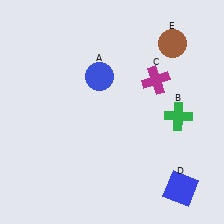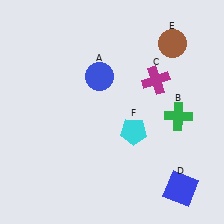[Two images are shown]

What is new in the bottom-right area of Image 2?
A cyan pentagon (F) was added in the bottom-right area of Image 2.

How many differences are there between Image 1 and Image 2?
There is 1 difference between the two images.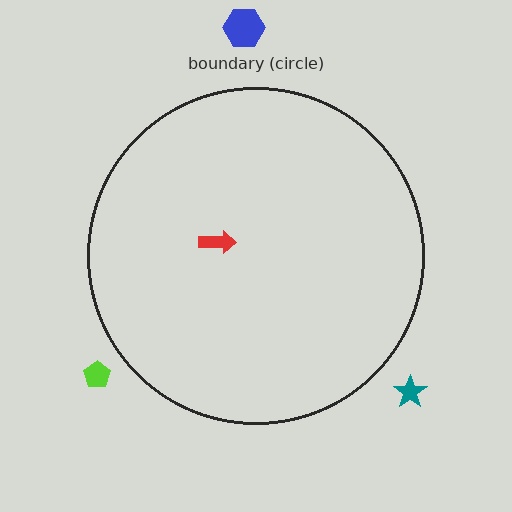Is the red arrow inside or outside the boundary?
Inside.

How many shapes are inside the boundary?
1 inside, 3 outside.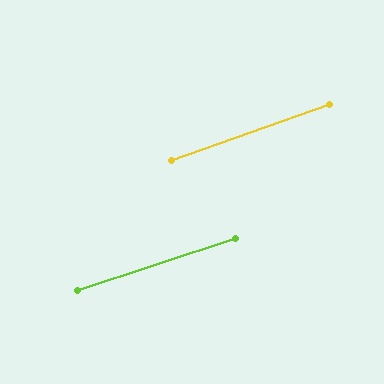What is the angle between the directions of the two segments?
Approximately 1 degree.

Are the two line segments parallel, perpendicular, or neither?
Parallel — their directions differ by only 1.3°.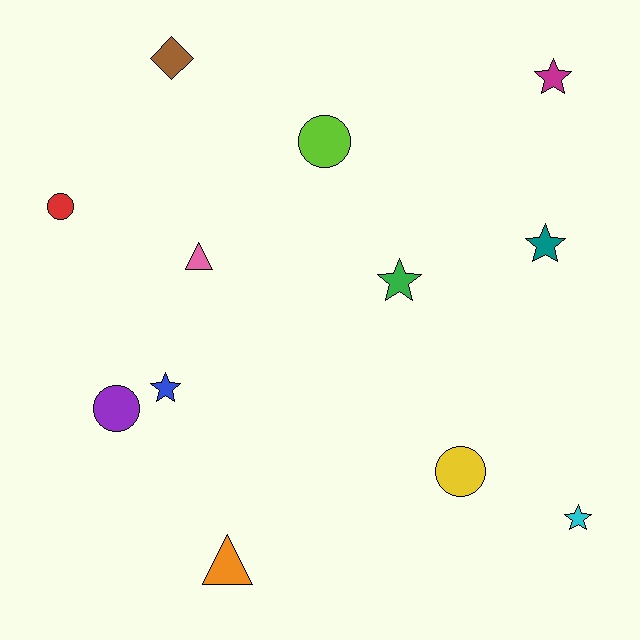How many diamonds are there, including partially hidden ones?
There is 1 diamond.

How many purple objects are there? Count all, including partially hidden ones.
There is 1 purple object.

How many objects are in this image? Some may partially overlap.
There are 12 objects.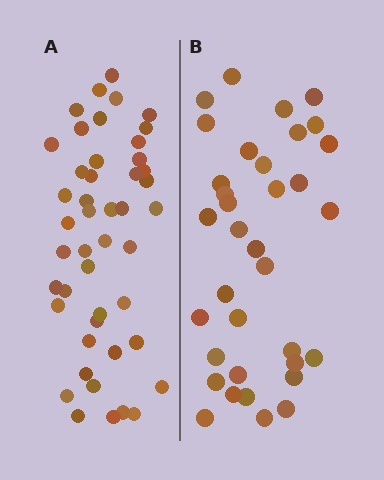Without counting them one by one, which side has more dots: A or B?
Region A (the left region) has more dots.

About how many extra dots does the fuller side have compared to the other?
Region A has roughly 12 or so more dots than region B.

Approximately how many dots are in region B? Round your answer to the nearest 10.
About 40 dots. (The exact count is 35, which rounds to 40.)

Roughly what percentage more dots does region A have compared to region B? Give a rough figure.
About 30% more.